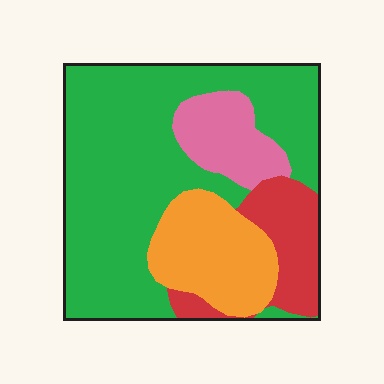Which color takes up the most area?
Green, at roughly 60%.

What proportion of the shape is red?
Red takes up less than a quarter of the shape.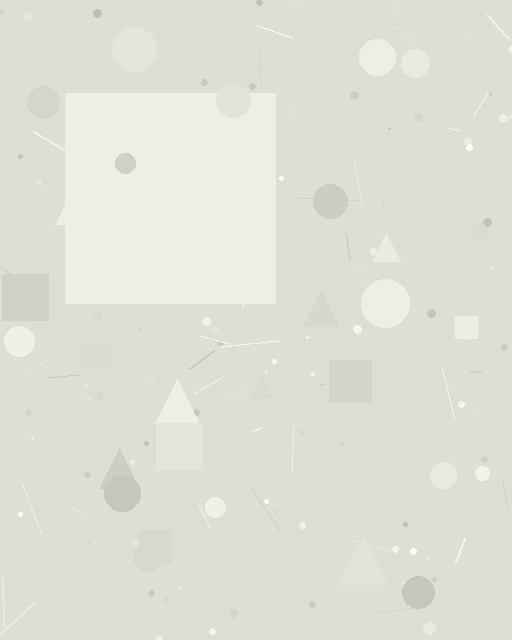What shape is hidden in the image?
A square is hidden in the image.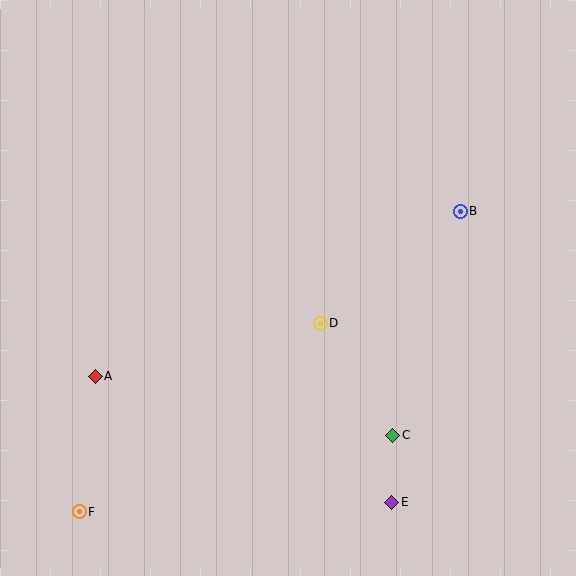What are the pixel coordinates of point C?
Point C is at (393, 435).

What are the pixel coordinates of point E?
Point E is at (392, 502).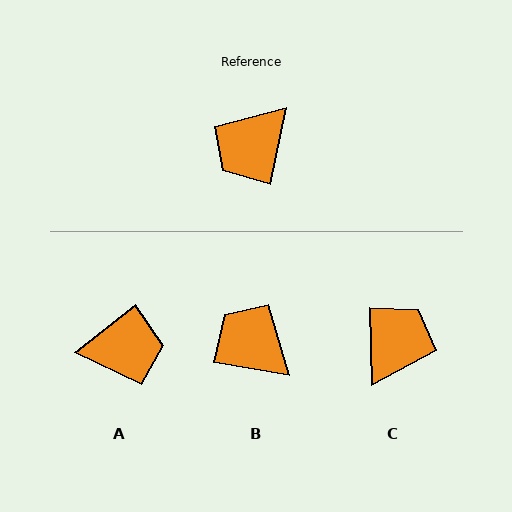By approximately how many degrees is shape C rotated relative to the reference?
Approximately 167 degrees clockwise.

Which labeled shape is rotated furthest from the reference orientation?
C, about 167 degrees away.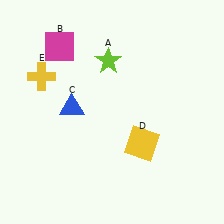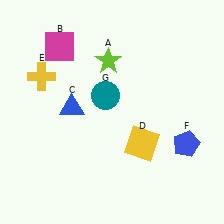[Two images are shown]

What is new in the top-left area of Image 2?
A teal circle (G) was added in the top-left area of Image 2.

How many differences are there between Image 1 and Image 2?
There are 2 differences between the two images.